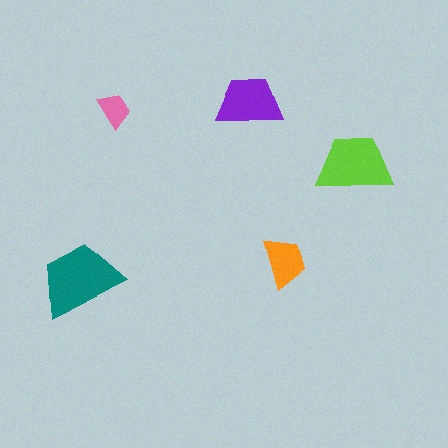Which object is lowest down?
The teal trapezoid is bottommost.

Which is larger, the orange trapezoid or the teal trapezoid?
The teal one.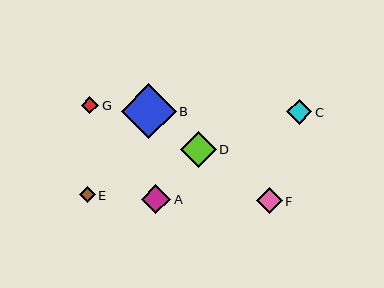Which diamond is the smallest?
Diamond E is the smallest with a size of approximately 16 pixels.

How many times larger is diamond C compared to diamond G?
Diamond C is approximately 1.5 times the size of diamond G.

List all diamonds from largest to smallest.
From largest to smallest: B, D, A, F, C, G, E.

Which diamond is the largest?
Diamond B is the largest with a size of approximately 55 pixels.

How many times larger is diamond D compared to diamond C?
Diamond D is approximately 1.4 times the size of diamond C.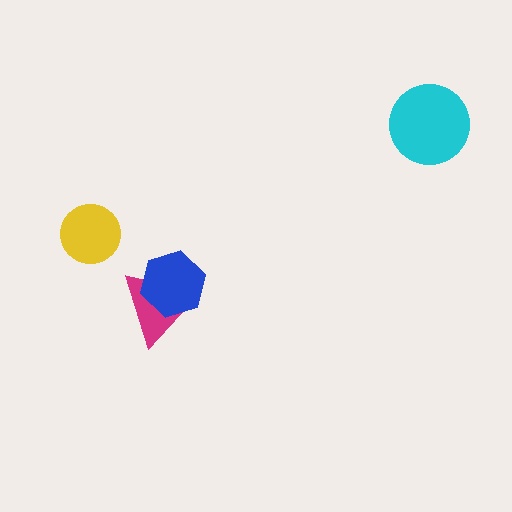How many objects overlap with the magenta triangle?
1 object overlaps with the magenta triangle.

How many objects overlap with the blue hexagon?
1 object overlaps with the blue hexagon.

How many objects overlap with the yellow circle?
0 objects overlap with the yellow circle.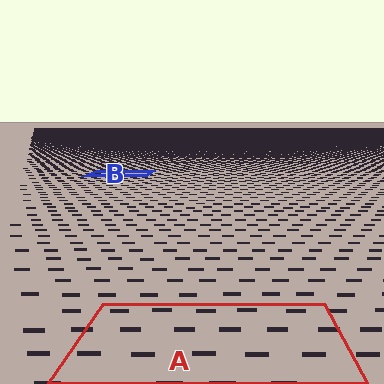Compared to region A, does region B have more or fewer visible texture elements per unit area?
Region B has more texture elements per unit area — they are packed more densely because it is farther away.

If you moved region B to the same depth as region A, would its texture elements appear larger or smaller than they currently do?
They would appear larger. At a closer depth, the same texture elements are projected at a bigger on-screen size.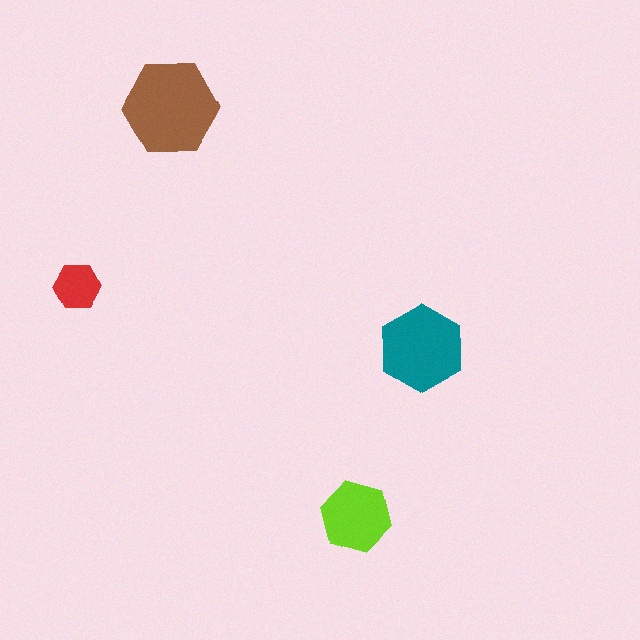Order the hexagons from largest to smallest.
the brown one, the teal one, the lime one, the red one.